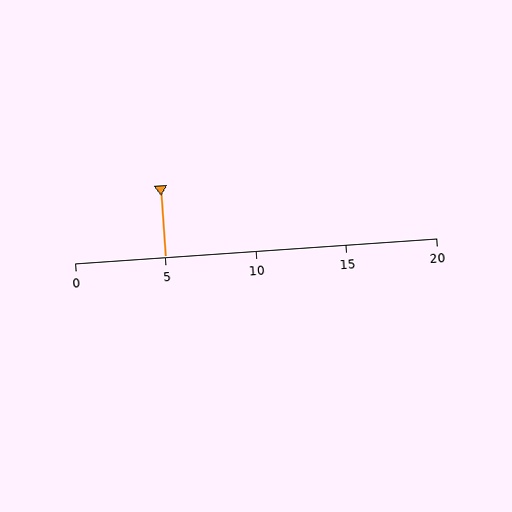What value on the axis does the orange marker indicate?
The marker indicates approximately 5.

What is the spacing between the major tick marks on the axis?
The major ticks are spaced 5 apart.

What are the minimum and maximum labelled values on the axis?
The axis runs from 0 to 20.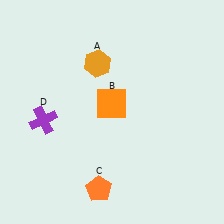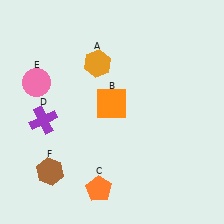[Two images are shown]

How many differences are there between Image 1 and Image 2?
There are 2 differences between the two images.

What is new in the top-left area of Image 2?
A pink circle (E) was added in the top-left area of Image 2.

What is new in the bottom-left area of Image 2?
A brown hexagon (F) was added in the bottom-left area of Image 2.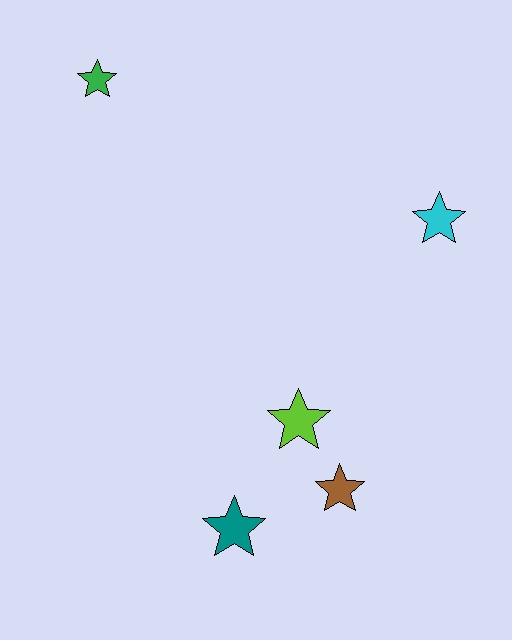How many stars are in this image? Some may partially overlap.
There are 5 stars.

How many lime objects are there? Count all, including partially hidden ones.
There is 1 lime object.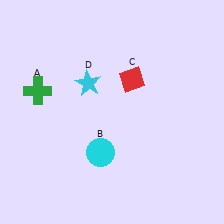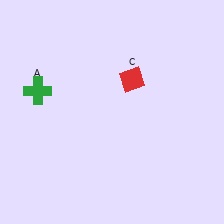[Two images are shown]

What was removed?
The cyan star (D), the cyan circle (B) were removed in Image 2.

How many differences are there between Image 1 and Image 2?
There are 2 differences between the two images.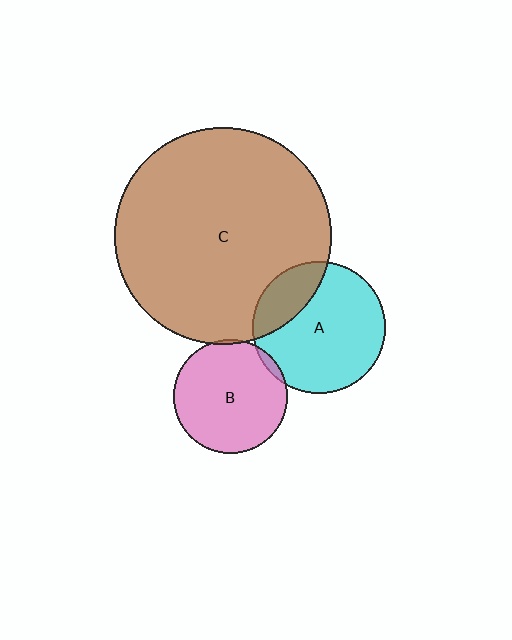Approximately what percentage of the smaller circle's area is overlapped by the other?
Approximately 5%.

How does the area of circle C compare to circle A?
Approximately 2.7 times.